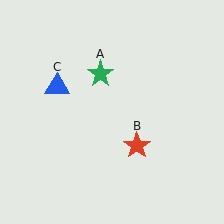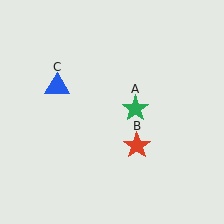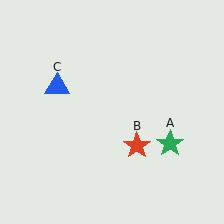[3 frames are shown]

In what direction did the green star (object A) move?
The green star (object A) moved down and to the right.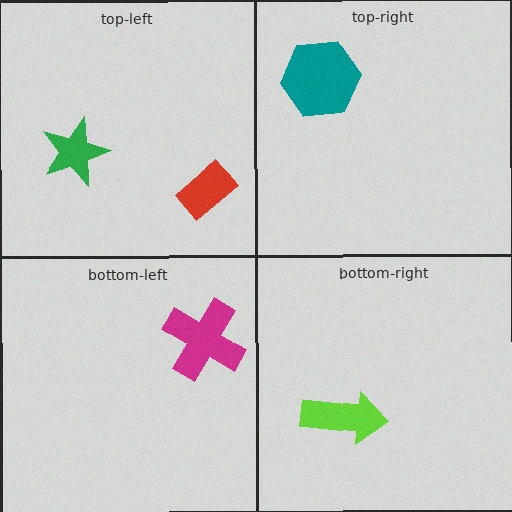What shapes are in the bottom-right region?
The lime arrow.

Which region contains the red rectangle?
The top-left region.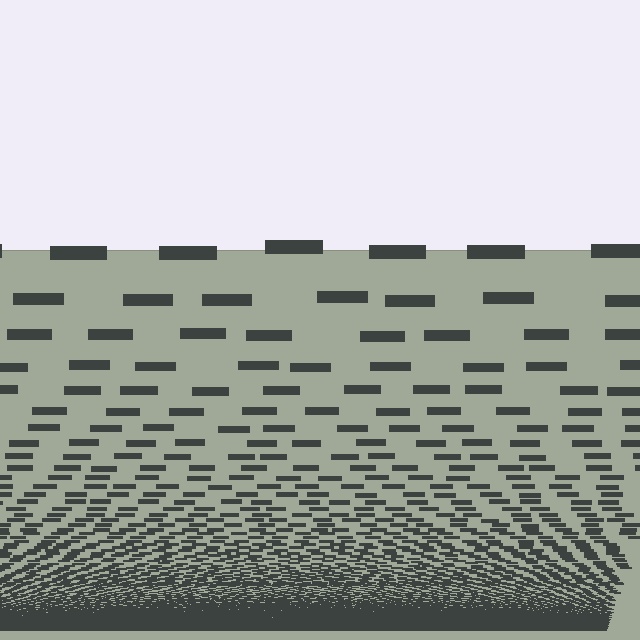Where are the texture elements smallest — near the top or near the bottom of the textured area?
Near the bottom.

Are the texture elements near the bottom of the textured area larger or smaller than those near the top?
Smaller. The gradient is inverted — elements near the bottom are smaller and denser.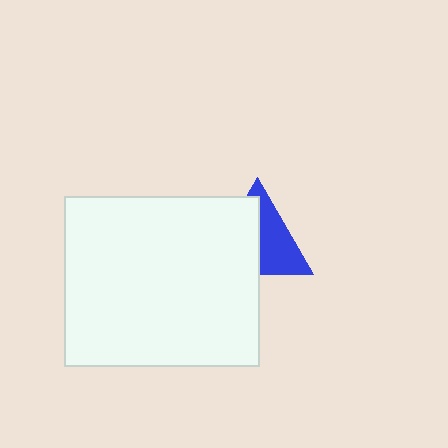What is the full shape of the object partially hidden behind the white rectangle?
The partially hidden object is a blue triangle.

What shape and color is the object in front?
The object in front is a white rectangle.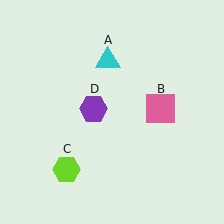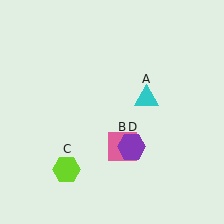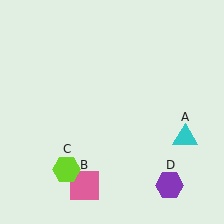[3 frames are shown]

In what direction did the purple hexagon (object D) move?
The purple hexagon (object D) moved down and to the right.